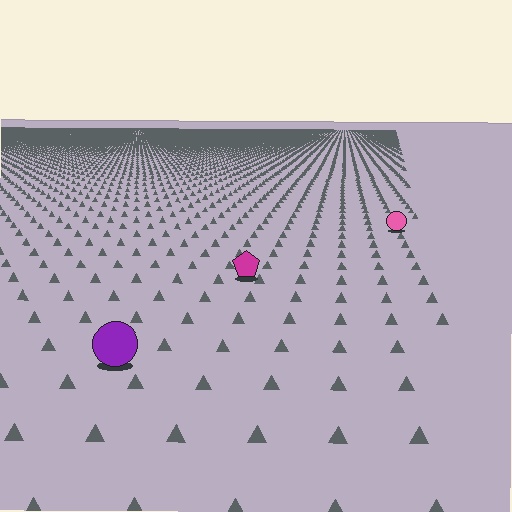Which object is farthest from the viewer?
The pink circle is farthest from the viewer. It appears smaller and the ground texture around it is denser.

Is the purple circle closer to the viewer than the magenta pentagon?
Yes. The purple circle is closer — you can tell from the texture gradient: the ground texture is coarser near it.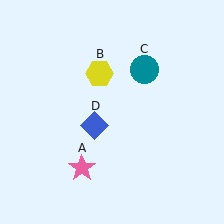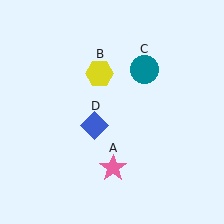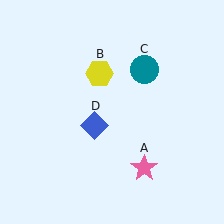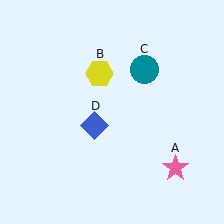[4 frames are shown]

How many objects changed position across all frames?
1 object changed position: pink star (object A).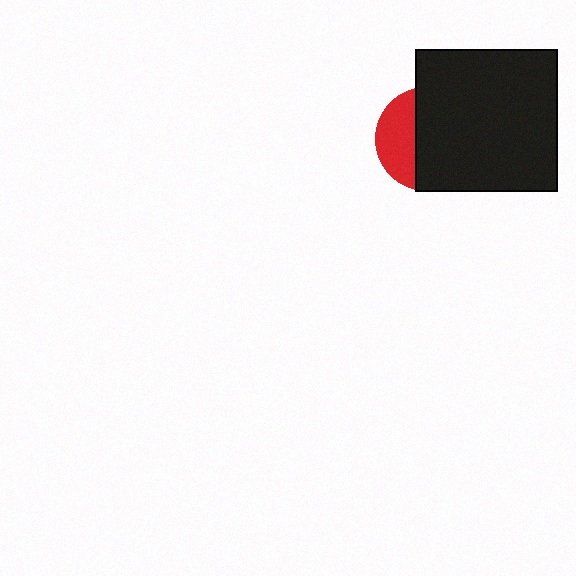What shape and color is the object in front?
The object in front is a black square.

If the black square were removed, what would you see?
You would see the complete red circle.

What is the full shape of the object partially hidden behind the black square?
The partially hidden object is a red circle.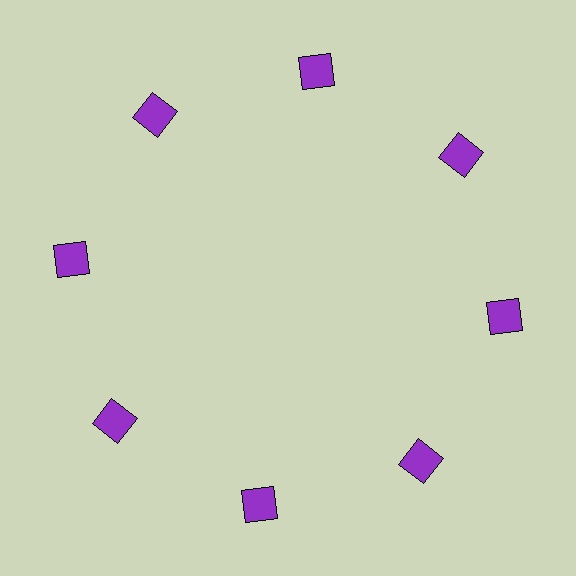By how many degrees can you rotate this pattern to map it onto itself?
The pattern maps onto itself every 45 degrees of rotation.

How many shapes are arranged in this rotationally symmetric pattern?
There are 8 shapes, arranged in 8 groups of 1.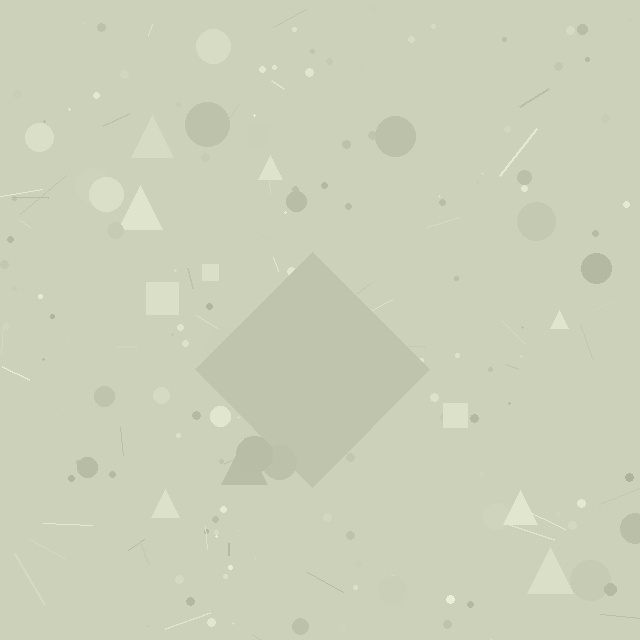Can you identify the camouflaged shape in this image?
The camouflaged shape is a diamond.